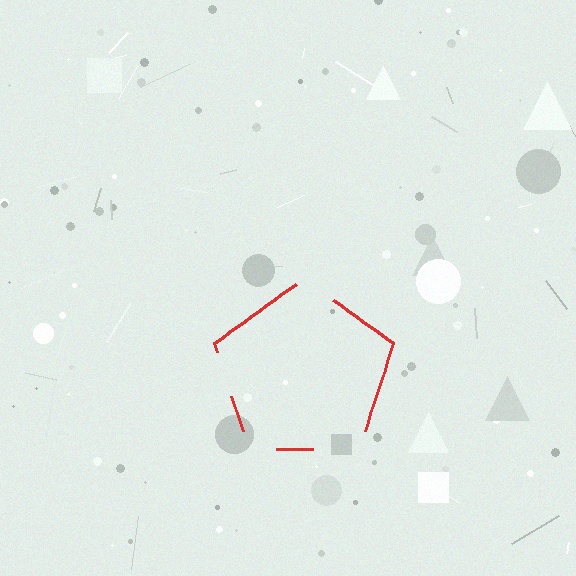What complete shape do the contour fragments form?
The contour fragments form a pentagon.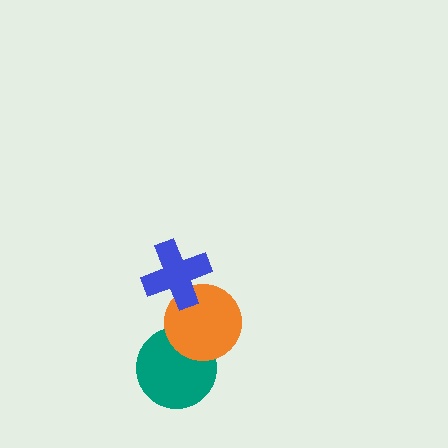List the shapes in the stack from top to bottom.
From top to bottom: the blue cross, the orange circle, the teal circle.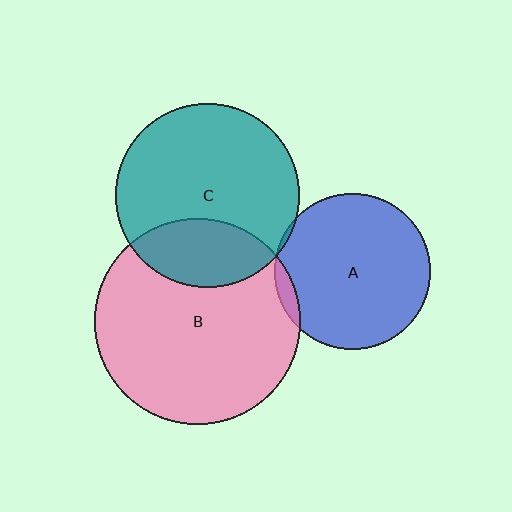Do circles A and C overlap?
Yes.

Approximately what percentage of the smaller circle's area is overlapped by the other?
Approximately 5%.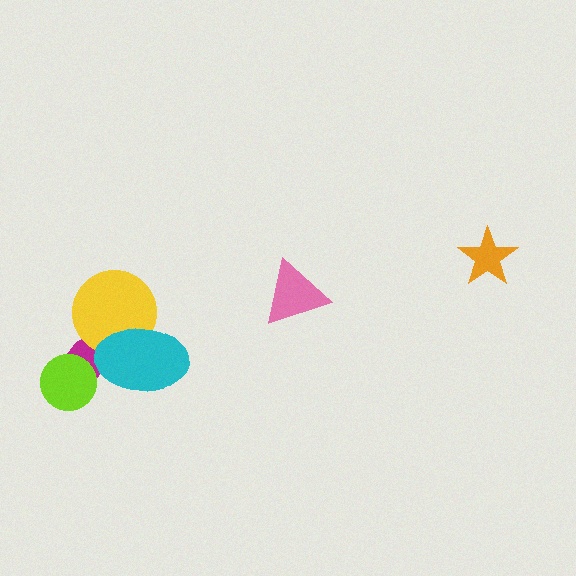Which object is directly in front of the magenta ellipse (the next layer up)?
The lime circle is directly in front of the magenta ellipse.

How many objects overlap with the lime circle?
1 object overlaps with the lime circle.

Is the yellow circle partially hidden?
Yes, it is partially covered by another shape.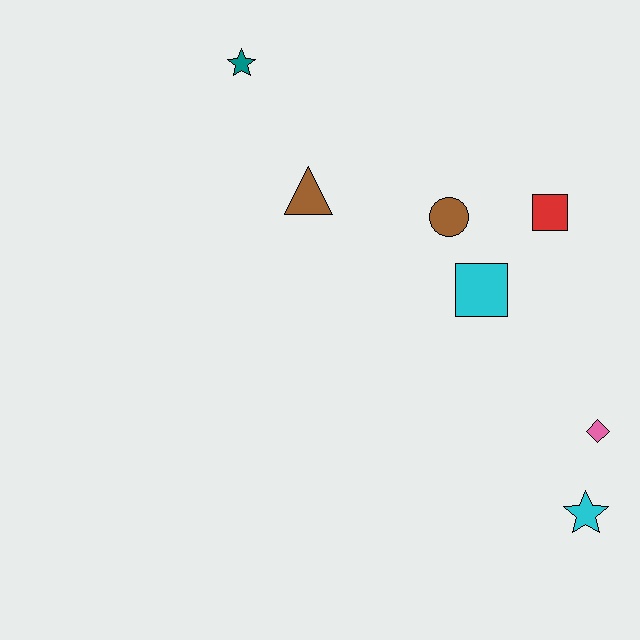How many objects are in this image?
There are 7 objects.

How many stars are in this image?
There are 2 stars.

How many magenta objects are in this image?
There are no magenta objects.